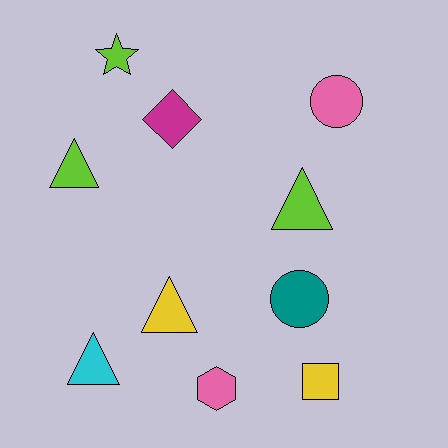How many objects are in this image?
There are 10 objects.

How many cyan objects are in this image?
There is 1 cyan object.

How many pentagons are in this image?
There are no pentagons.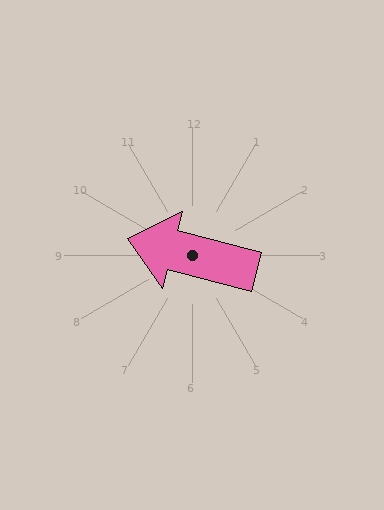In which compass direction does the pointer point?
West.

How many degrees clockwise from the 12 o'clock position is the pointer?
Approximately 285 degrees.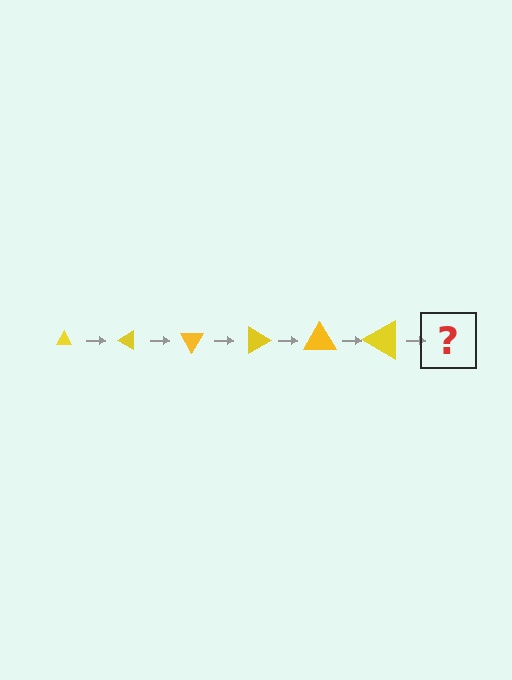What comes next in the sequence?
The next element should be a triangle, larger than the previous one and rotated 180 degrees from the start.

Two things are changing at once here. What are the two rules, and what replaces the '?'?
The two rules are that the triangle grows larger each step and it rotates 30 degrees each step. The '?' should be a triangle, larger than the previous one and rotated 180 degrees from the start.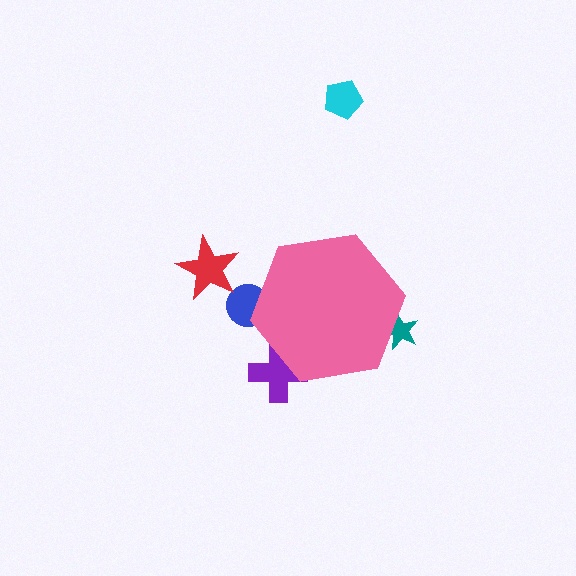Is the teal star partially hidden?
Yes, the teal star is partially hidden behind the pink hexagon.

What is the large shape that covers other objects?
A pink hexagon.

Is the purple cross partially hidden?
Yes, the purple cross is partially hidden behind the pink hexagon.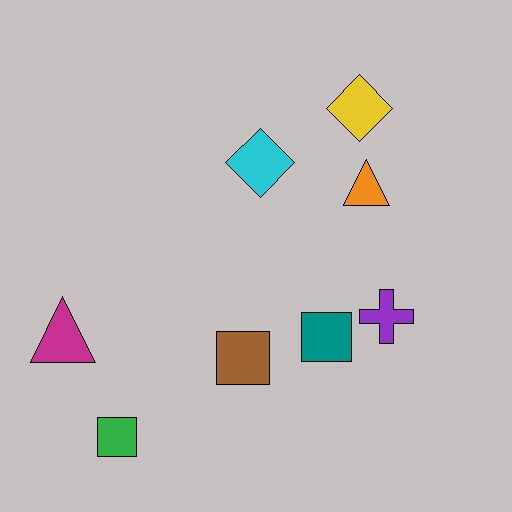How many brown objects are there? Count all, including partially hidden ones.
There is 1 brown object.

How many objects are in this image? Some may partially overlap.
There are 8 objects.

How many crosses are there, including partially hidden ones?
There is 1 cross.